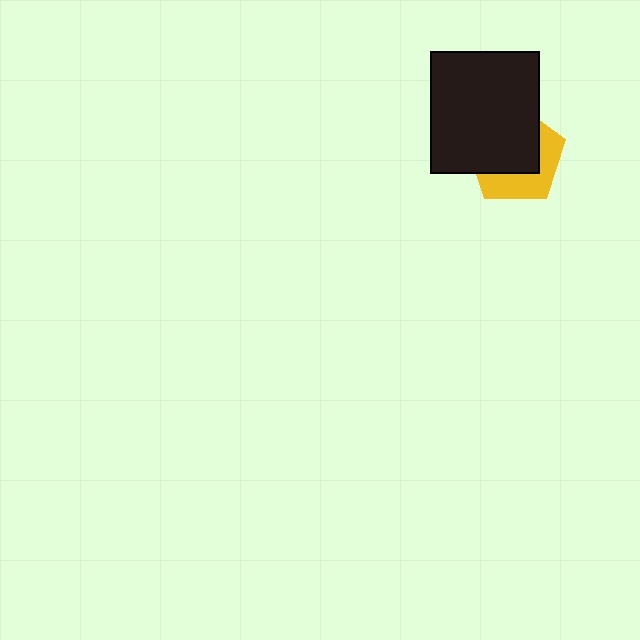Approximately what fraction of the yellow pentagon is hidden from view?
Roughly 59% of the yellow pentagon is hidden behind the black rectangle.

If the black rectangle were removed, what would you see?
You would see the complete yellow pentagon.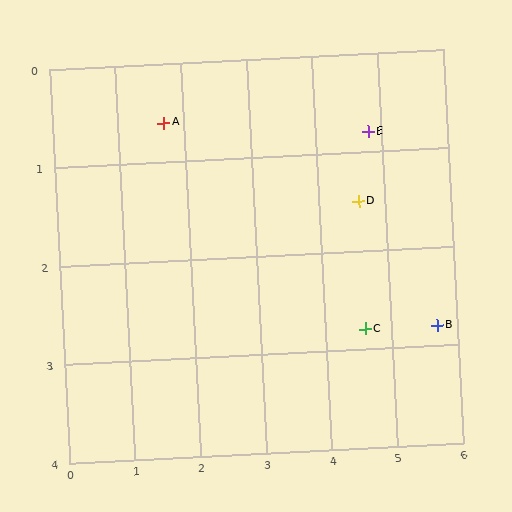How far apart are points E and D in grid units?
Points E and D are about 0.7 grid units apart.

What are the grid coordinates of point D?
Point D is at approximately (4.6, 1.5).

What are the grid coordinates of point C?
Point C is at approximately (4.6, 2.8).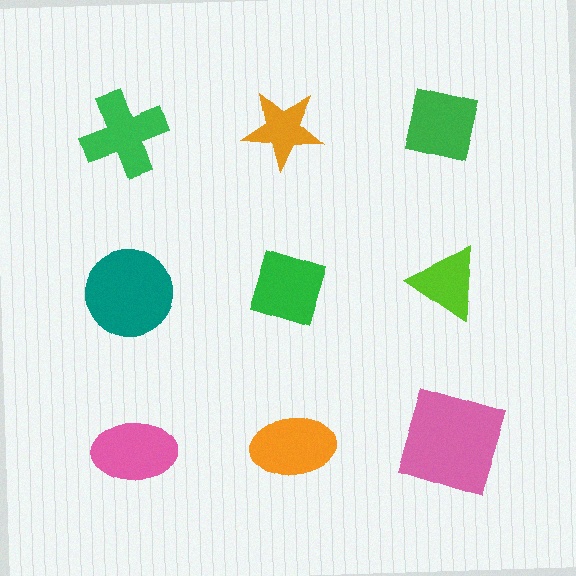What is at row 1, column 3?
A green square.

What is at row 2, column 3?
A lime triangle.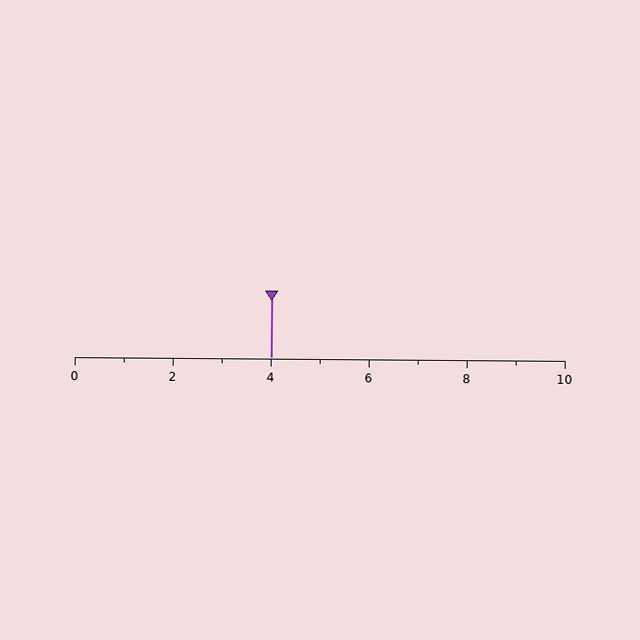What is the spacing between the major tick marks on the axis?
The major ticks are spaced 2 apart.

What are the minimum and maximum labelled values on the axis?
The axis runs from 0 to 10.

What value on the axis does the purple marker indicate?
The marker indicates approximately 4.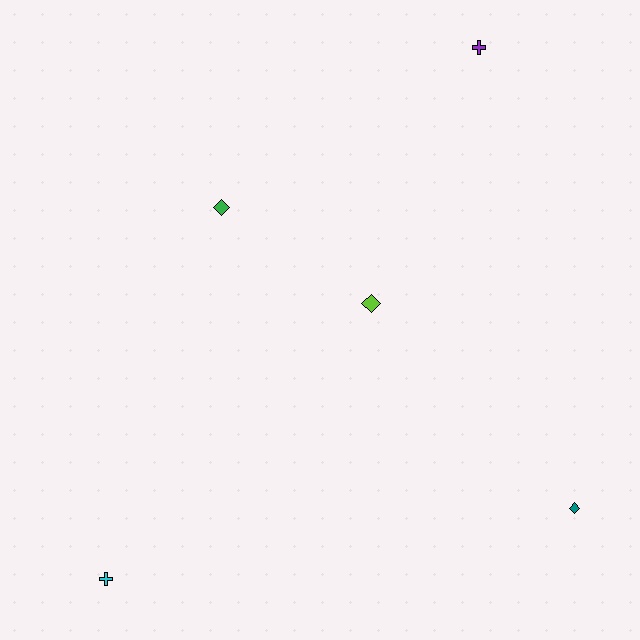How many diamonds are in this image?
There are 3 diamonds.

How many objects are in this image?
There are 5 objects.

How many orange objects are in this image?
There are no orange objects.